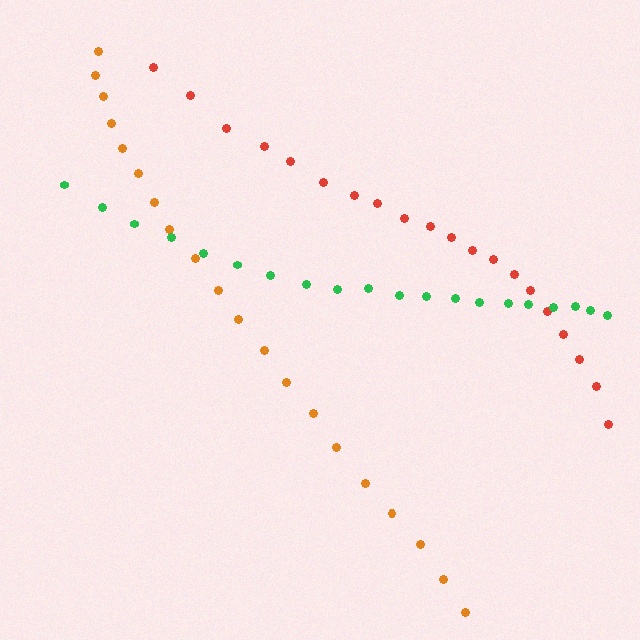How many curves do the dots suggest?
There are 3 distinct paths.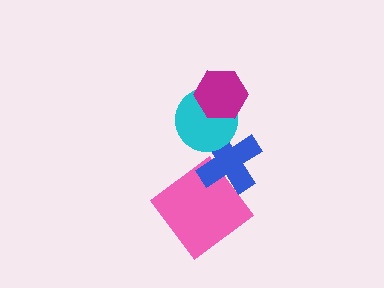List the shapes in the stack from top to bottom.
From top to bottom: the magenta hexagon, the cyan circle, the blue cross, the pink diamond.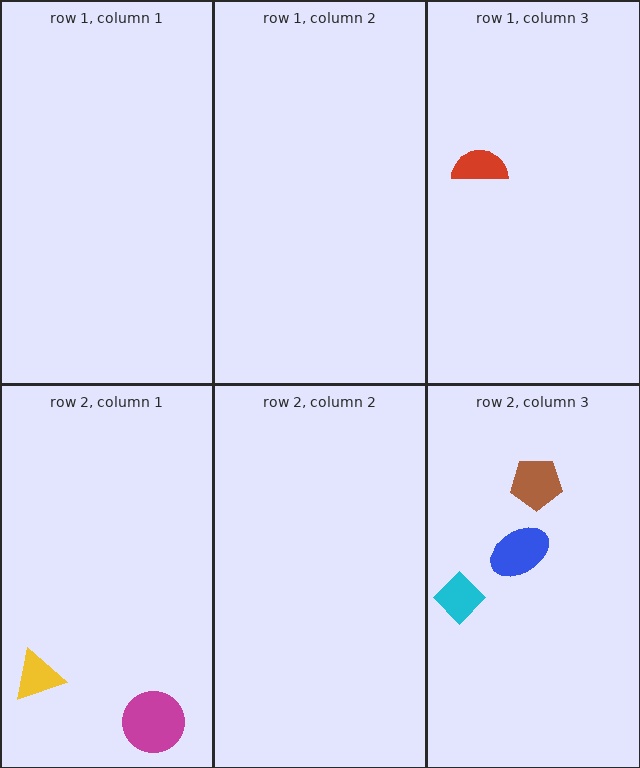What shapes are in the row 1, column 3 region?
The red semicircle.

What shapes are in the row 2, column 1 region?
The yellow triangle, the magenta circle.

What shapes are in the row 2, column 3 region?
The cyan diamond, the brown pentagon, the blue ellipse.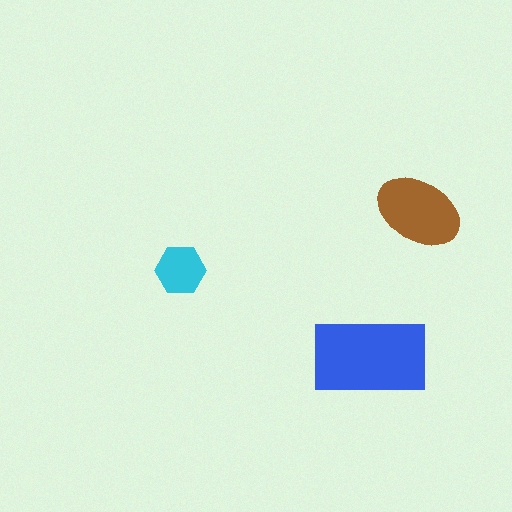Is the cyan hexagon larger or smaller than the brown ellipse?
Smaller.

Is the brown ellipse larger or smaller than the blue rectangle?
Smaller.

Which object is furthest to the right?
The brown ellipse is rightmost.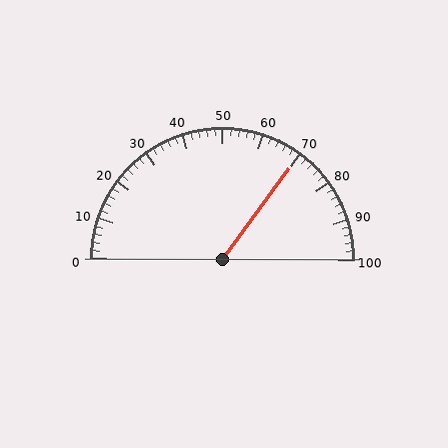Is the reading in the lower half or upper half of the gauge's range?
The reading is in the upper half of the range (0 to 100).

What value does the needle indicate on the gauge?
The needle indicates approximately 70.